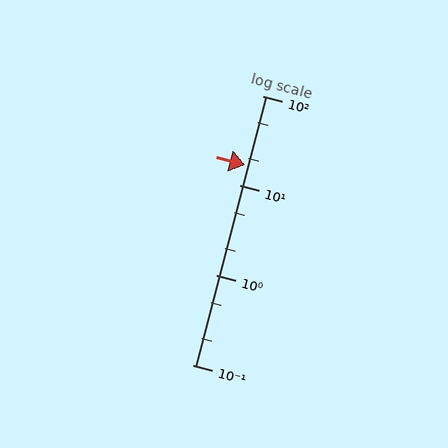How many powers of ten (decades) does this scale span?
The scale spans 3 decades, from 0.1 to 100.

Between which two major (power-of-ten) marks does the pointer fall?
The pointer is between 10 and 100.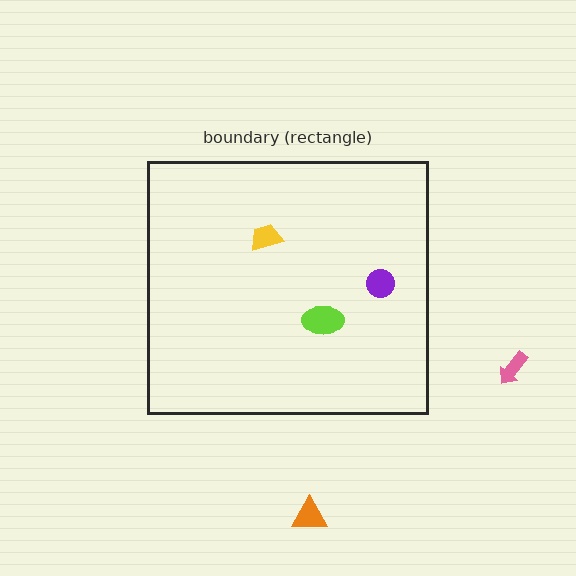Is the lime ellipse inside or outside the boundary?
Inside.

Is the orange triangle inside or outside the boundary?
Outside.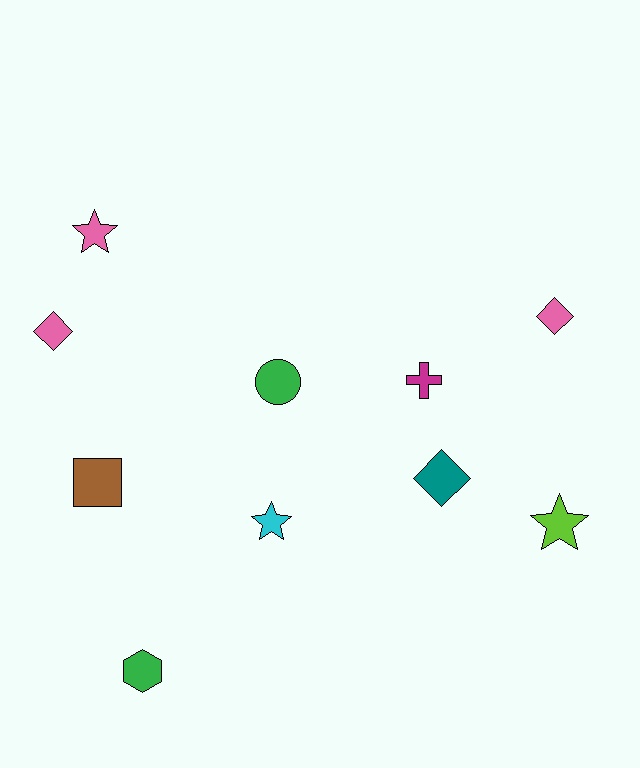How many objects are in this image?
There are 10 objects.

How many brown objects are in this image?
There is 1 brown object.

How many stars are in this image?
There are 3 stars.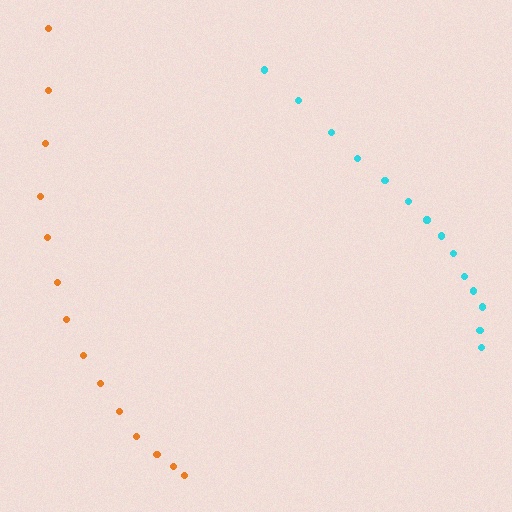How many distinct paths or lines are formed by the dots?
There are 2 distinct paths.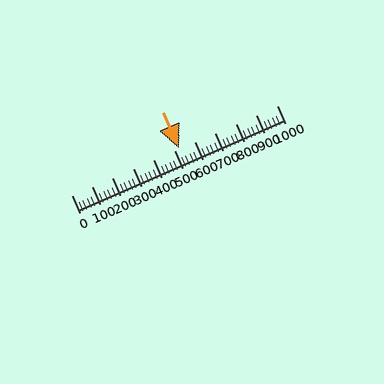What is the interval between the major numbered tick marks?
The major tick marks are spaced 100 units apart.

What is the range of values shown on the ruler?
The ruler shows values from 0 to 1000.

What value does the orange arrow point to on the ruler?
The orange arrow points to approximately 524.